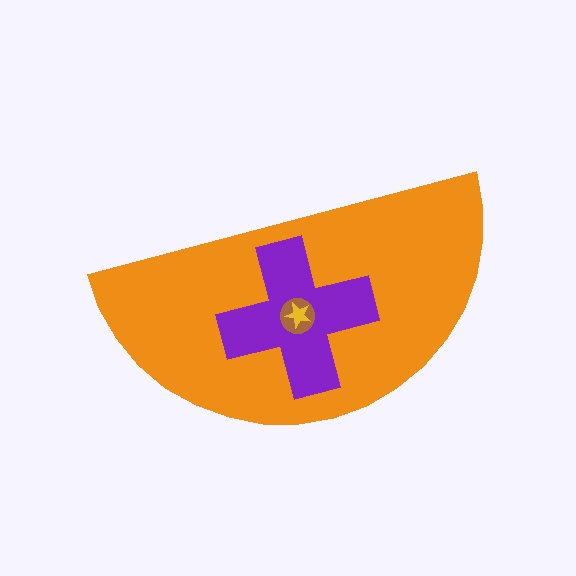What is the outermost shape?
The orange semicircle.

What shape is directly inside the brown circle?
The yellow star.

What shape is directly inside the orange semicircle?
The purple cross.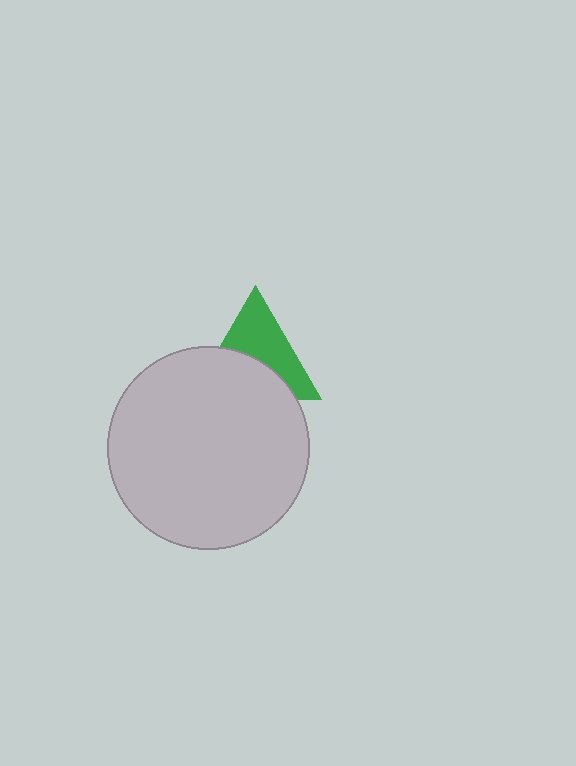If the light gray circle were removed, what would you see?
You would see the complete green triangle.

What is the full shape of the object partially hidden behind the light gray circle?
The partially hidden object is a green triangle.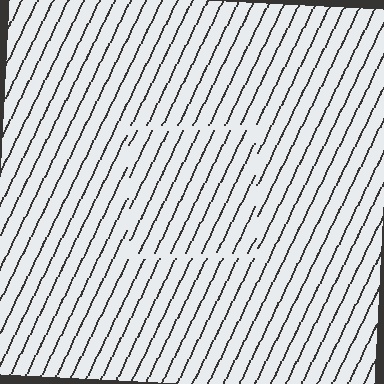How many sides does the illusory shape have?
4 sides — the line-ends trace a square.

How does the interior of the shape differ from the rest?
The interior of the shape contains the same grating, shifted by half a period — the contour is defined by the phase discontinuity where line-ends from the inner and outer gratings abut.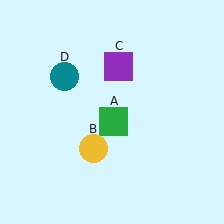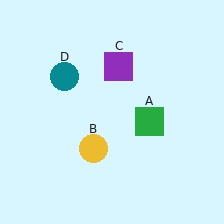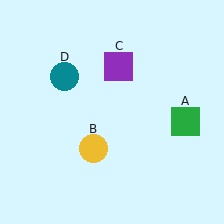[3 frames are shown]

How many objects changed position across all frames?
1 object changed position: green square (object A).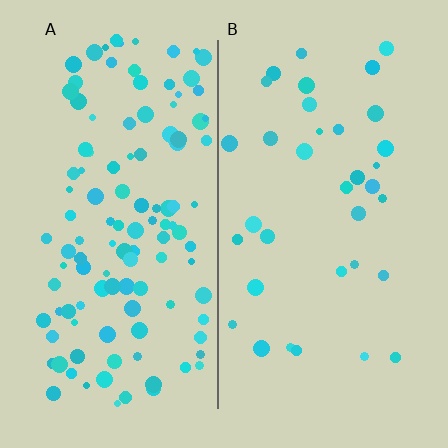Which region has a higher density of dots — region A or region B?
A (the left).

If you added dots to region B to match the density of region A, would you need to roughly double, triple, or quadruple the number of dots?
Approximately triple.